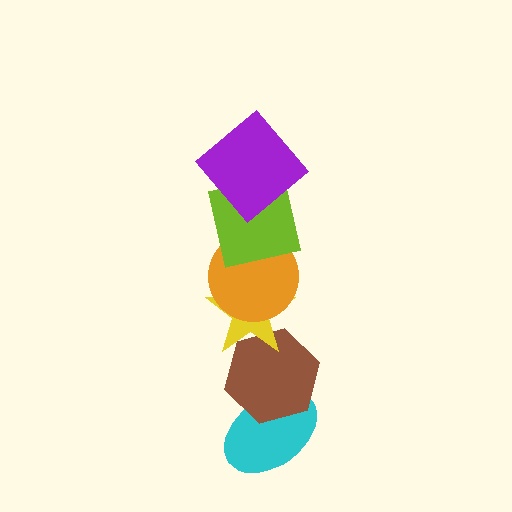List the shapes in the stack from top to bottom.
From top to bottom: the purple diamond, the lime square, the orange circle, the yellow star, the brown hexagon, the cyan ellipse.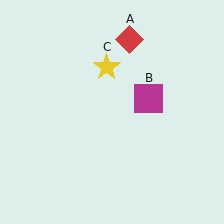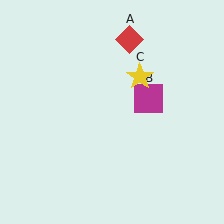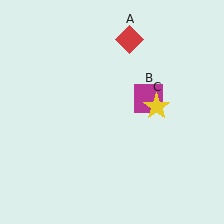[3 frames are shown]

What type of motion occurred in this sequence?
The yellow star (object C) rotated clockwise around the center of the scene.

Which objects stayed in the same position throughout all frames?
Red diamond (object A) and magenta square (object B) remained stationary.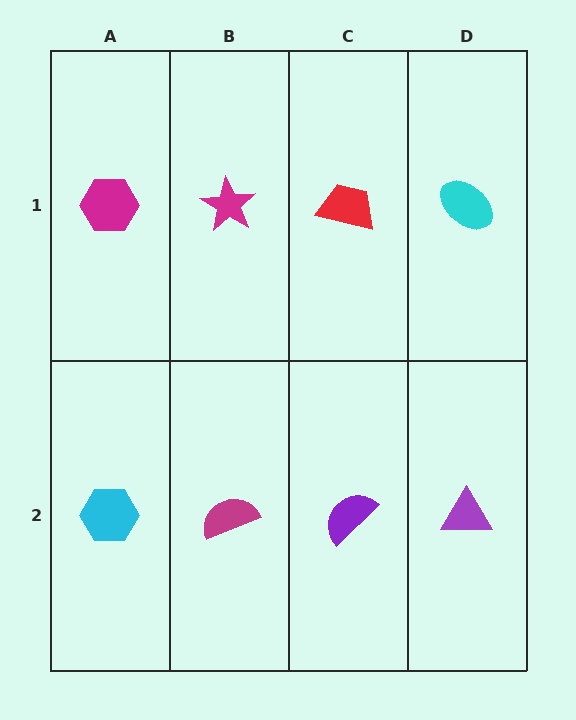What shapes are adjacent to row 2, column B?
A magenta star (row 1, column B), a cyan hexagon (row 2, column A), a purple semicircle (row 2, column C).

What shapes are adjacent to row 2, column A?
A magenta hexagon (row 1, column A), a magenta semicircle (row 2, column B).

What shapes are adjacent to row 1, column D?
A purple triangle (row 2, column D), a red trapezoid (row 1, column C).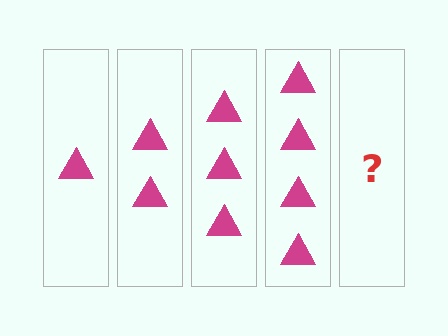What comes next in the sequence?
The next element should be 5 triangles.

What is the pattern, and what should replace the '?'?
The pattern is that each step adds one more triangle. The '?' should be 5 triangles.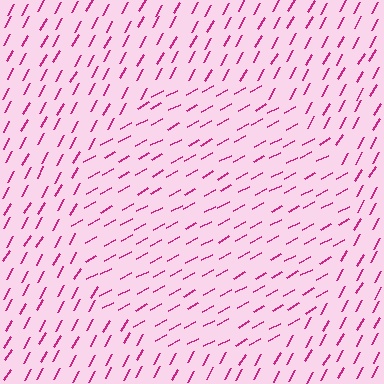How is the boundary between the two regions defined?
The boundary is defined purely by a change in line orientation (approximately 32 degrees difference). All lines are the same color and thickness.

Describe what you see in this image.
The image is filled with small magenta line segments. A circle region in the image has lines oriented differently from the surrounding lines, creating a visible texture boundary.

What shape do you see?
I see a circle.